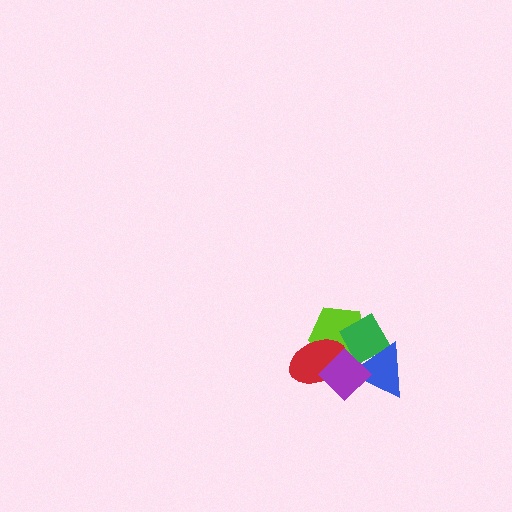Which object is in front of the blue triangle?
The purple diamond is in front of the blue triangle.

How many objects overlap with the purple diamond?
4 objects overlap with the purple diamond.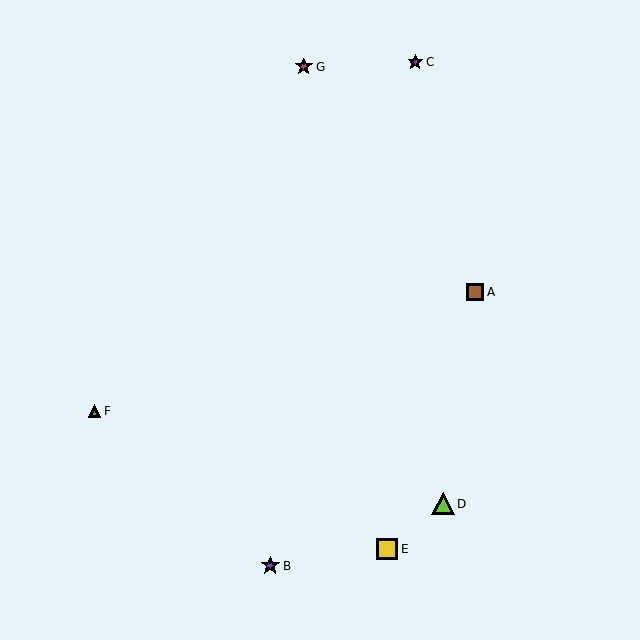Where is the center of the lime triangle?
The center of the lime triangle is at (443, 504).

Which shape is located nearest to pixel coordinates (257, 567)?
The purple star (labeled B) at (270, 566) is nearest to that location.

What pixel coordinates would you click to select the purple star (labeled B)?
Click at (270, 566) to select the purple star B.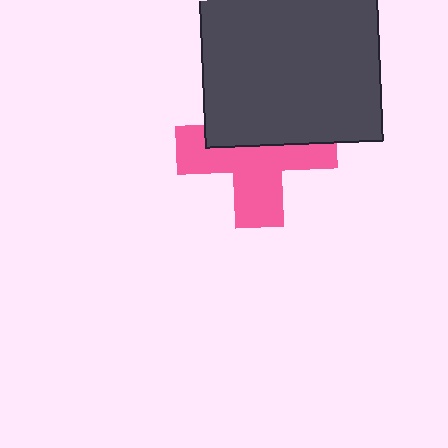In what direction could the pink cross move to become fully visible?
The pink cross could move down. That would shift it out from behind the dark gray square entirely.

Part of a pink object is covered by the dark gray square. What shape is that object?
It is a cross.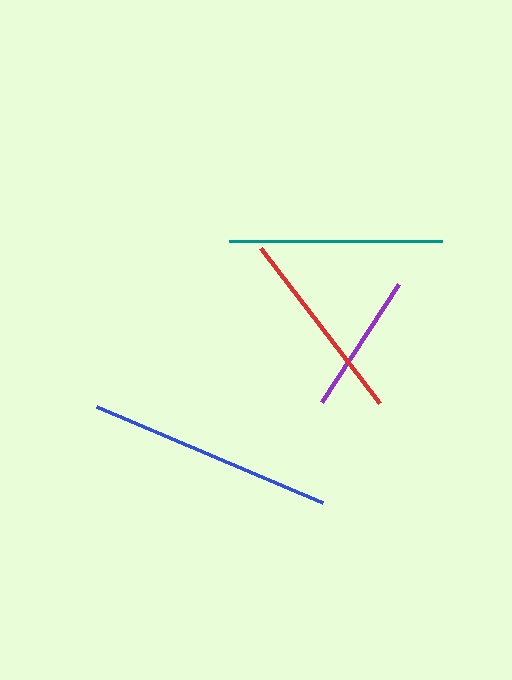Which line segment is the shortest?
The purple line is the shortest at approximately 141 pixels.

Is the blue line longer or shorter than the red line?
The blue line is longer than the red line.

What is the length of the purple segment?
The purple segment is approximately 141 pixels long.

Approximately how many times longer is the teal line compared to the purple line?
The teal line is approximately 1.5 times the length of the purple line.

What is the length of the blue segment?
The blue segment is approximately 245 pixels long.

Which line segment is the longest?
The blue line is the longest at approximately 245 pixels.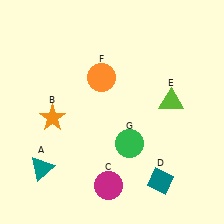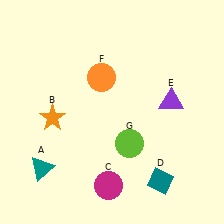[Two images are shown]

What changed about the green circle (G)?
In Image 1, G is green. In Image 2, it changed to lime.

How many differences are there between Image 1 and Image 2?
There are 2 differences between the two images.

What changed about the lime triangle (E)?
In Image 1, E is lime. In Image 2, it changed to purple.